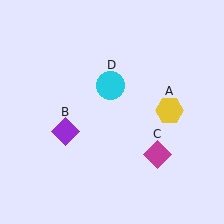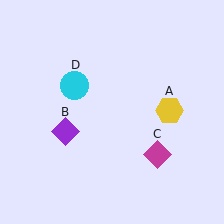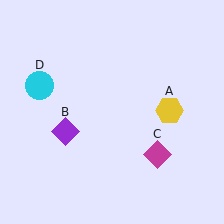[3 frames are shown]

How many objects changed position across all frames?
1 object changed position: cyan circle (object D).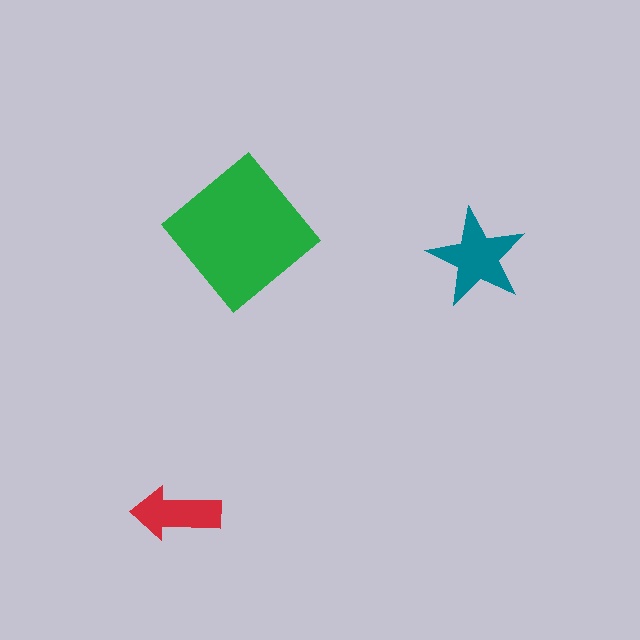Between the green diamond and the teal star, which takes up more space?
The green diamond.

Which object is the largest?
The green diamond.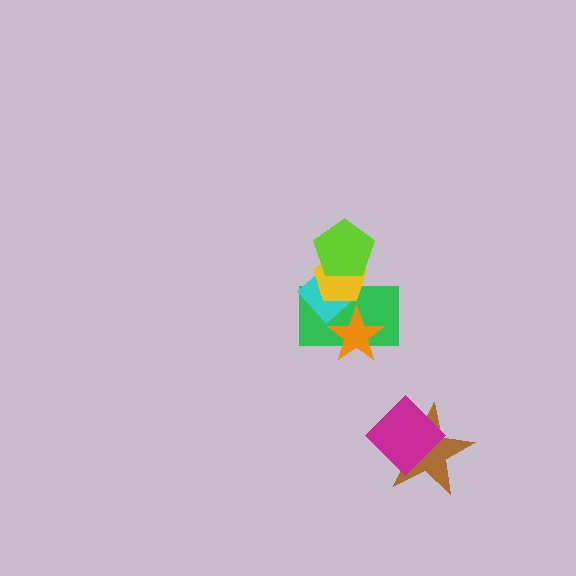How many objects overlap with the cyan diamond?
4 objects overlap with the cyan diamond.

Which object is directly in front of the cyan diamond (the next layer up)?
The orange star is directly in front of the cyan diamond.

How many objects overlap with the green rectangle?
4 objects overlap with the green rectangle.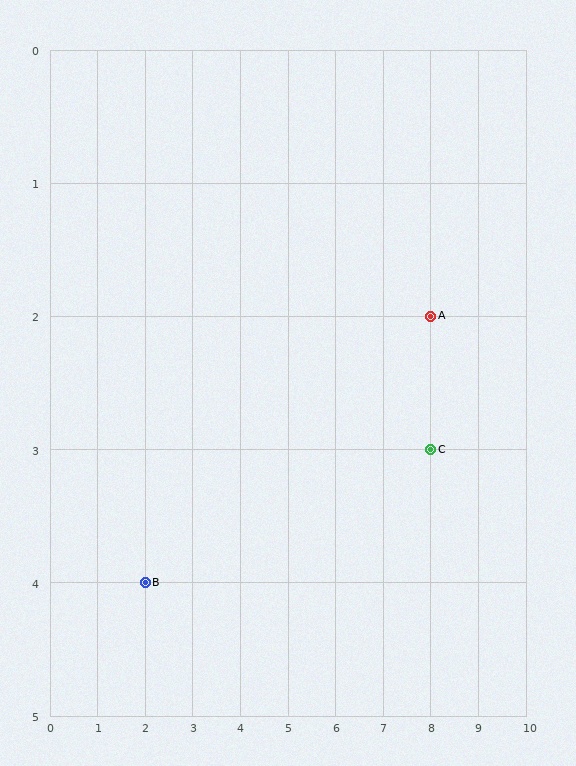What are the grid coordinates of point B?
Point B is at grid coordinates (2, 4).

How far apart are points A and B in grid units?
Points A and B are 6 columns and 2 rows apart (about 6.3 grid units diagonally).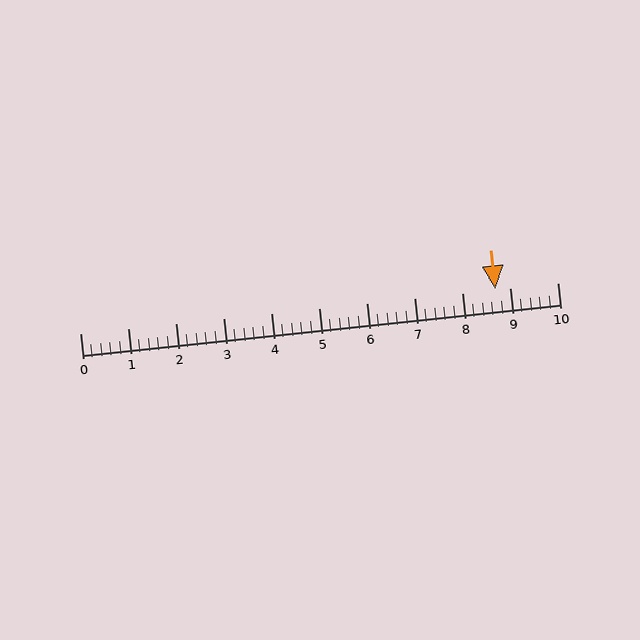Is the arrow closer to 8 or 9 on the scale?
The arrow is closer to 9.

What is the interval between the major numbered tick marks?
The major tick marks are spaced 1 units apart.